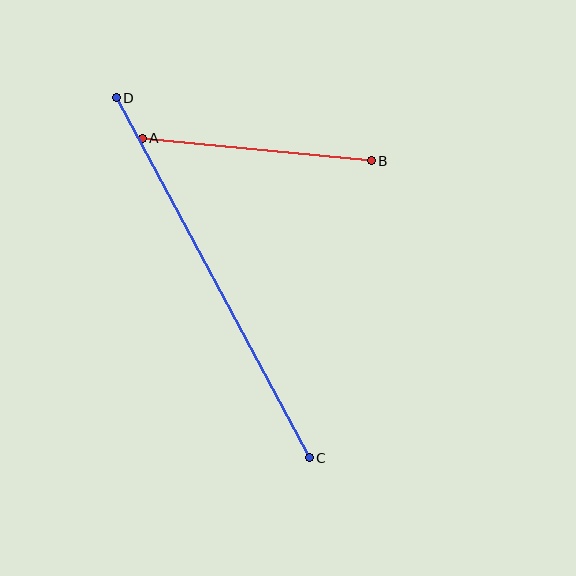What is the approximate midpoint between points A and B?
The midpoint is at approximately (257, 150) pixels.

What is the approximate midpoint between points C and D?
The midpoint is at approximately (213, 278) pixels.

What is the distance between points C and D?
The distance is approximately 409 pixels.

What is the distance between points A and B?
The distance is approximately 230 pixels.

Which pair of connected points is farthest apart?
Points C and D are farthest apart.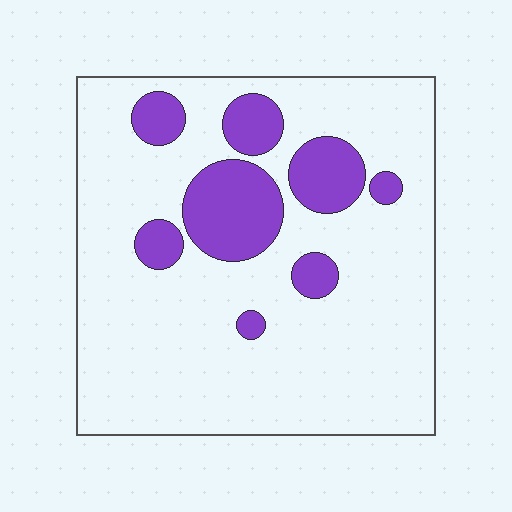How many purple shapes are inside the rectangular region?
8.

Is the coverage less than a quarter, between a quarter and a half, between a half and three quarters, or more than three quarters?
Less than a quarter.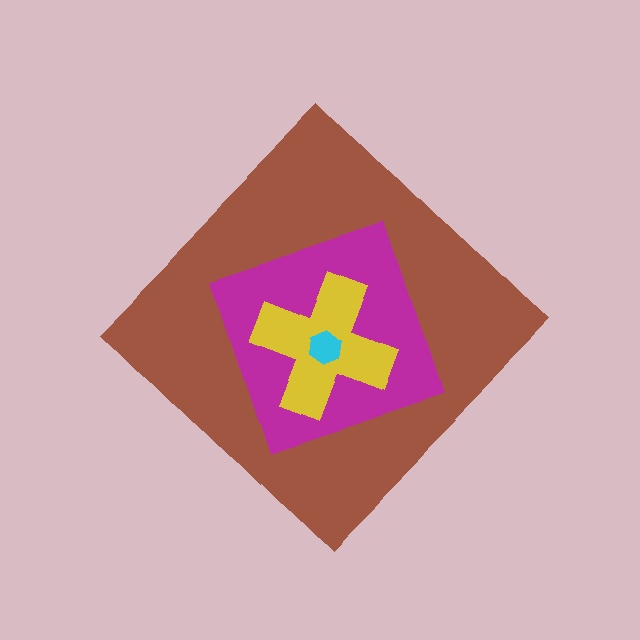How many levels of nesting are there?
4.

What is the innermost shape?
The cyan hexagon.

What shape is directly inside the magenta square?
The yellow cross.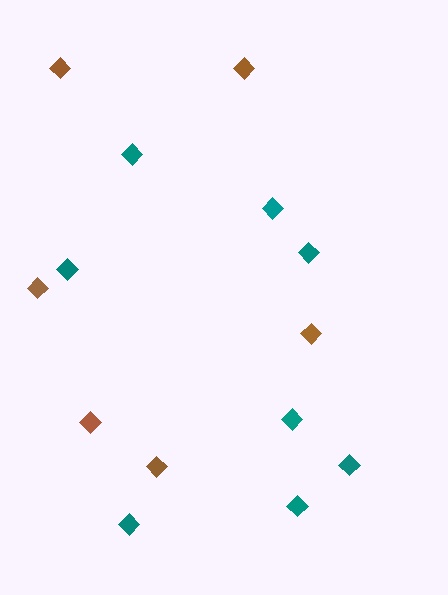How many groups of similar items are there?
There are 2 groups: one group of teal diamonds (8) and one group of brown diamonds (6).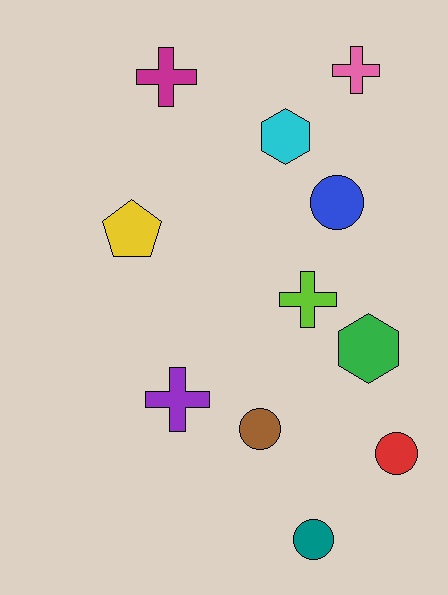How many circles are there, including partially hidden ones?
There are 4 circles.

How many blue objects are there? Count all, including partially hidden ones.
There is 1 blue object.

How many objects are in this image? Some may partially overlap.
There are 11 objects.